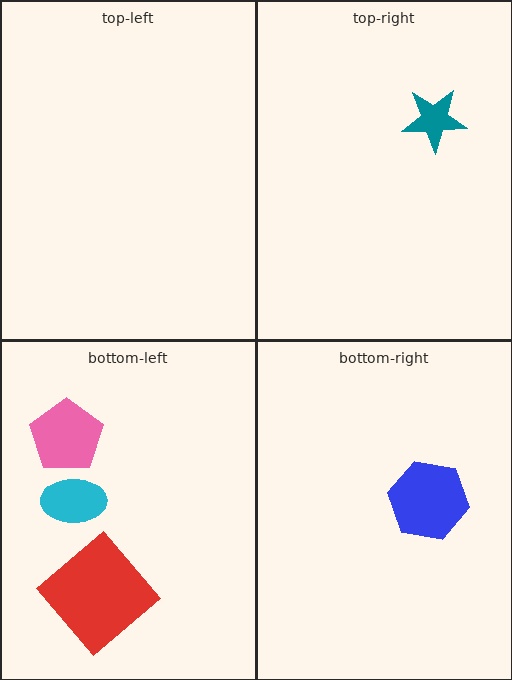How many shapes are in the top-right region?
1.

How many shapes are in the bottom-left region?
3.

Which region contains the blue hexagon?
The bottom-right region.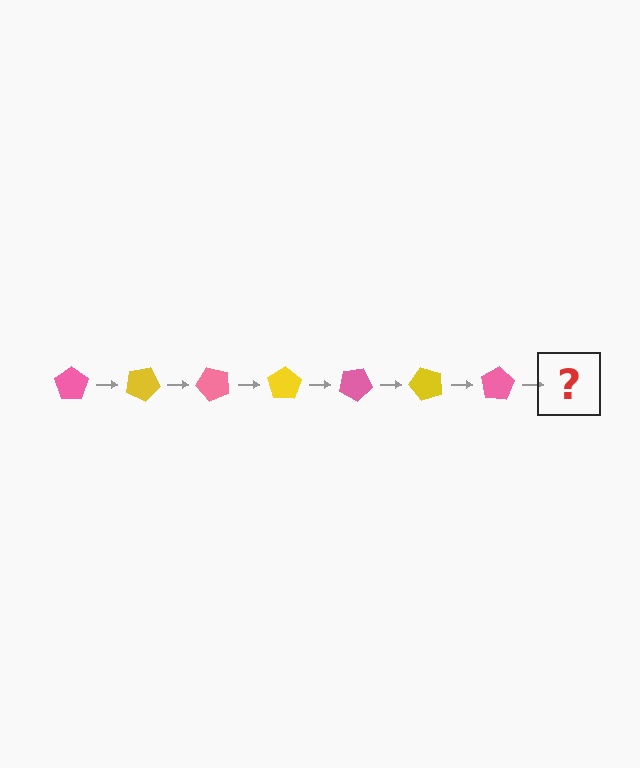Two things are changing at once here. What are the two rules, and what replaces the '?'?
The two rules are that it rotates 25 degrees each step and the color cycles through pink and yellow. The '?' should be a yellow pentagon, rotated 175 degrees from the start.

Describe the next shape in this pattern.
It should be a yellow pentagon, rotated 175 degrees from the start.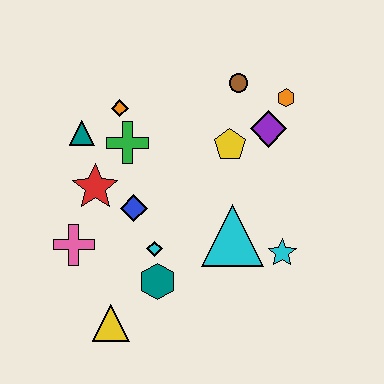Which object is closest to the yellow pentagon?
The purple diamond is closest to the yellow pentagon.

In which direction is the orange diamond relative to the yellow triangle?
The orange diamond is above the yellow triangle.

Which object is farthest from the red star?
The orange hexagon is farthest from the red star.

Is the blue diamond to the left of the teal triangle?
No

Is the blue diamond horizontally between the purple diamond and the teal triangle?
Yes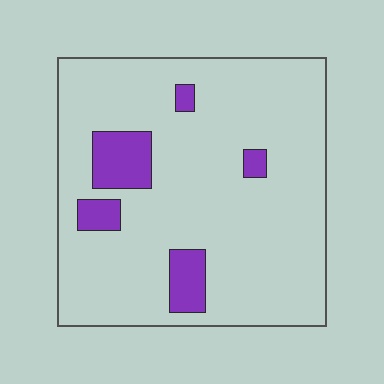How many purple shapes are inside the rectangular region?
5.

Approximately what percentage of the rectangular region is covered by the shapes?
Approximately 10%.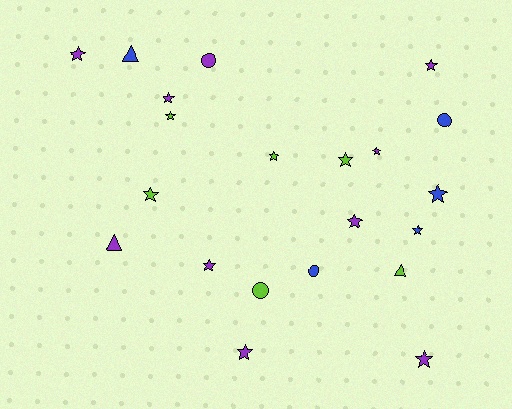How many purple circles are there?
There is 1 purple circle.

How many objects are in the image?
There are 21 objects.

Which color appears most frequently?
Purple, with 10 objects.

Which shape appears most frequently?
Star, with 14 objects.